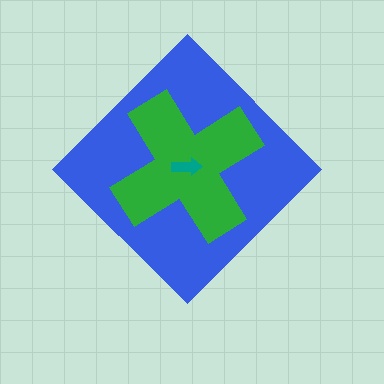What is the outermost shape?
The blue diamond.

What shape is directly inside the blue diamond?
The green cross.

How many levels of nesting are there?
3.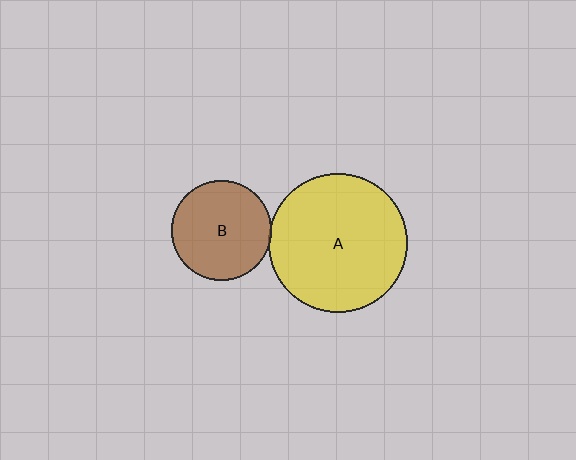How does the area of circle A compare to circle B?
Approximately 1.9 times.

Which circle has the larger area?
Circle A (yellow).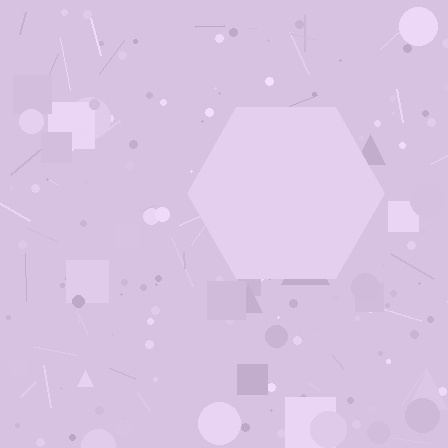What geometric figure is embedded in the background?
A hexagon is embedded in the background.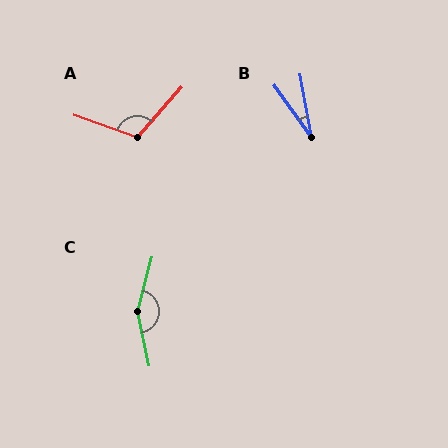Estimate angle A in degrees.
Approximately 111 degrees.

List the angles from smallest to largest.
B (25°), A (111°), C (152°).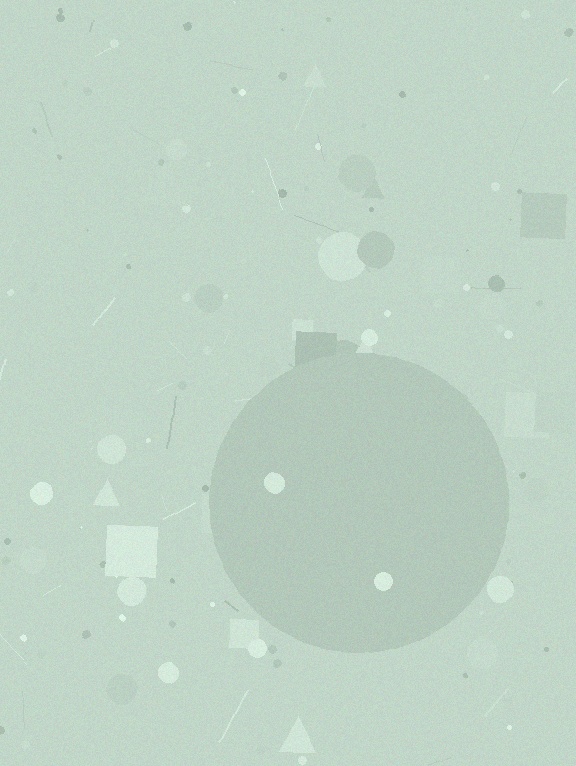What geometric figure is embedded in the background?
A circle is embedded in the background.